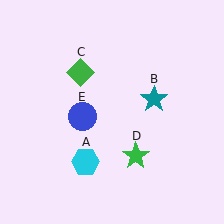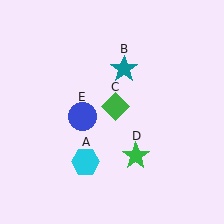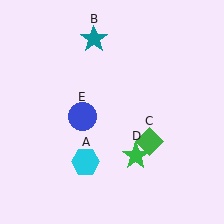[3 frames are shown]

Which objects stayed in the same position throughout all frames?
Cyan hexagon (object A) and green star (object D) and blue circle (object E) remained stationary.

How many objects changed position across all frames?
2 objects changed position: teal star (object B), green diamond (object C).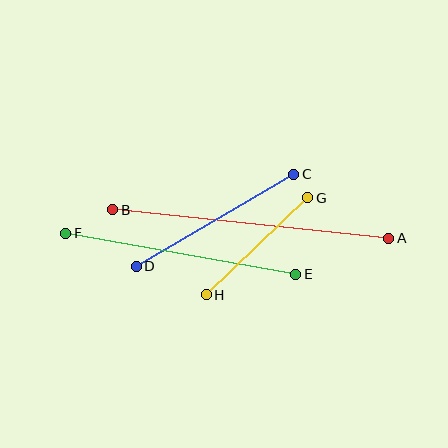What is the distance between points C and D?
The distance is approximately 183 pixels.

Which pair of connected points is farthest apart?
Points A and B are farthest apart.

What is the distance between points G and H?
The distance is approximately 140 pixels.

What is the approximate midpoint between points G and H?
The midpoint is at approximately (257, 246) pixels.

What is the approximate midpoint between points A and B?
The midpoint is at approximately (251, 224) pixels.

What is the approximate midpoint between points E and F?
The midpoint is at approximately (181, 254) pixels.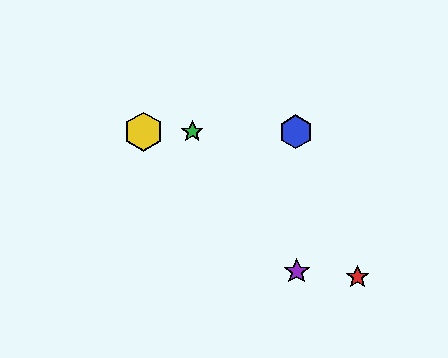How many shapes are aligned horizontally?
3 shapes (the blue hexagon, the green star, the yellow hexagon) are aligned horizontally.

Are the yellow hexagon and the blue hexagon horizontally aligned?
Yes, both are at y≈132.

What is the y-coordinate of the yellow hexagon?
The yellow hexagon is at y≈132.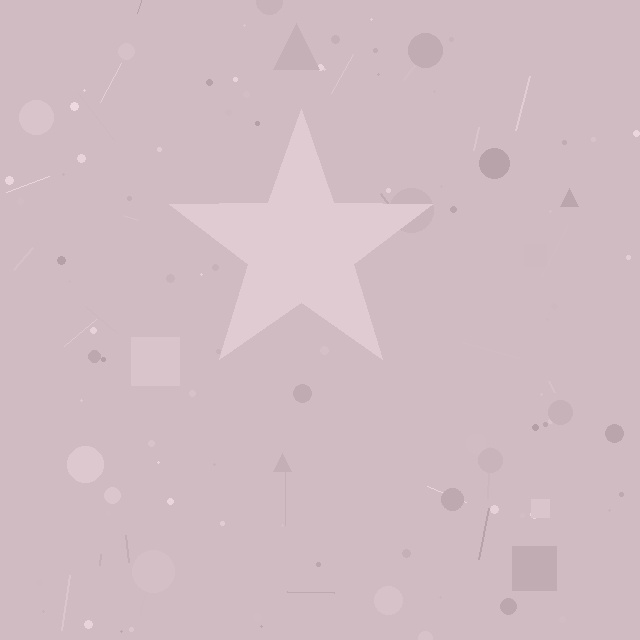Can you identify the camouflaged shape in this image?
The camouflaged shape is a star.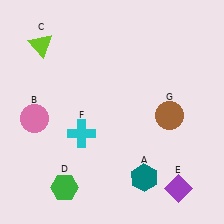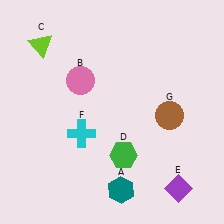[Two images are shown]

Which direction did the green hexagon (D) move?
The green hexagon (D) moved right.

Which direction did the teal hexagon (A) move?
The teal hexagon (A) moved left.